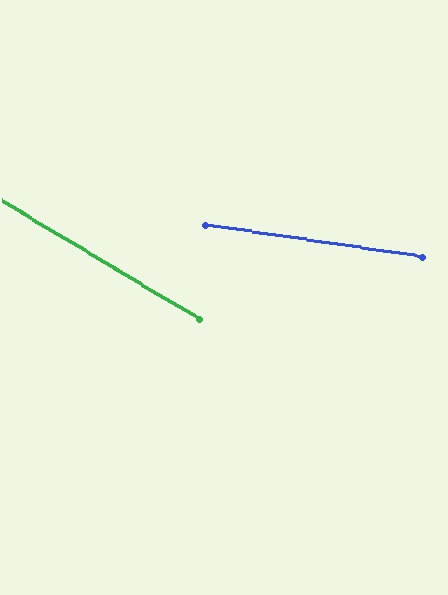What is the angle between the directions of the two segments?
Approximately 22 degrees.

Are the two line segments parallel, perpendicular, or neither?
Neither parallel nor perpendicular — they differ by about 22°.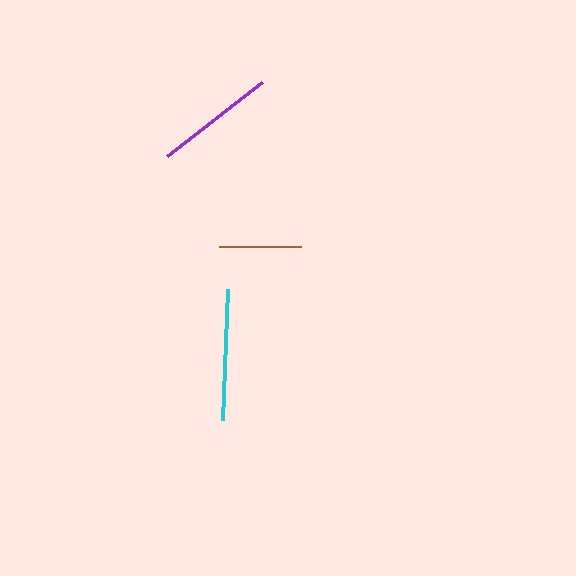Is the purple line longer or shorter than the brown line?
The purple line is longer than the brown line.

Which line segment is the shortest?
The brown line is the shortest at approximately 83 pixels.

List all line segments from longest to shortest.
From longest to shortest: cyan, purple, brown.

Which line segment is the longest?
The cyan line is the longest at approximately 132 pixels.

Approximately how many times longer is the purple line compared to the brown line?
The purple line is approximately 1.5 times the length of the brown line.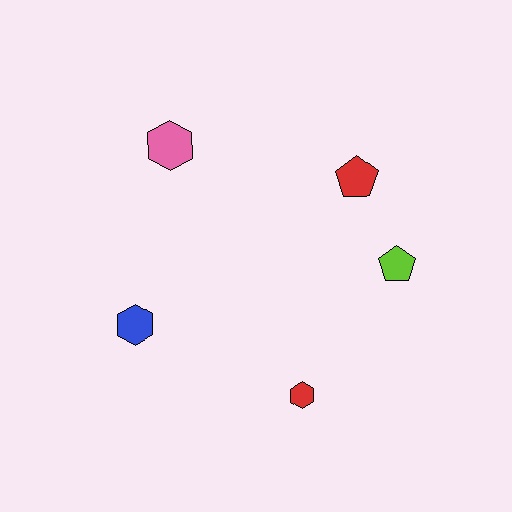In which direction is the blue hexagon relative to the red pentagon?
The blue hexagon is to the left of the red pentagon.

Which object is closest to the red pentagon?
The lime pentagon is closest to the red pentagon.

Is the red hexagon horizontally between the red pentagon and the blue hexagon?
Yes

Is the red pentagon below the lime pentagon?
No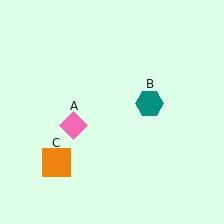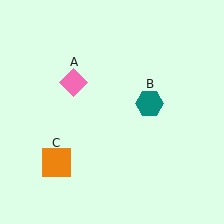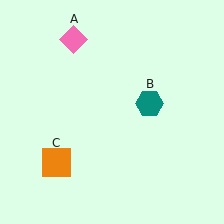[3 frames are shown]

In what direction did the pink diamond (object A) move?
The pink diamond (object A) moved up.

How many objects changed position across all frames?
1 object changed position: pink diamond (object A).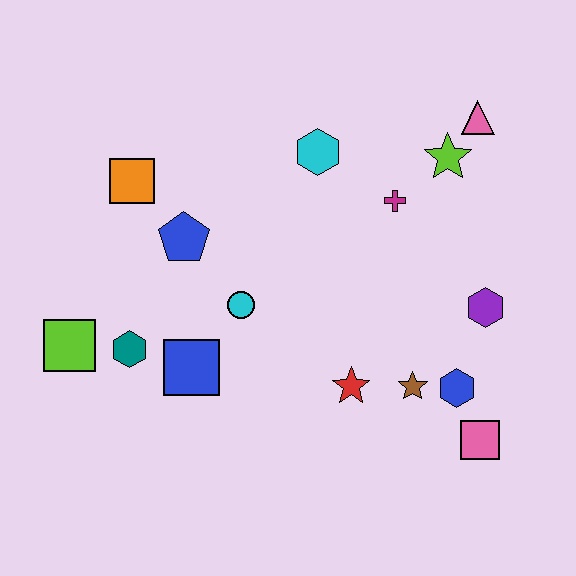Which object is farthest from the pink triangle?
The lime square is farthest from the pink triangle.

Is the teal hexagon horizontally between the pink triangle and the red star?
No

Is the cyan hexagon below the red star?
No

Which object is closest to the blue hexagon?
The brown star is closest to the blue hexagon.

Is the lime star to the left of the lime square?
No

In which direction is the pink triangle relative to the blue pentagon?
The pink triangle is to the right of the blue pentagon.